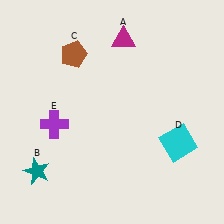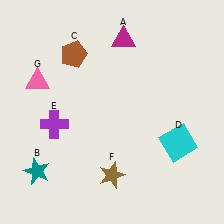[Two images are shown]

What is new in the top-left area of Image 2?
A pink triangle (G) was added in the top-left area of Image 2.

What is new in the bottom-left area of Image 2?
A brown star (F) was added in the bottom-left area of Image 2.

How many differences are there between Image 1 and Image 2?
There are 2 differences between the two images.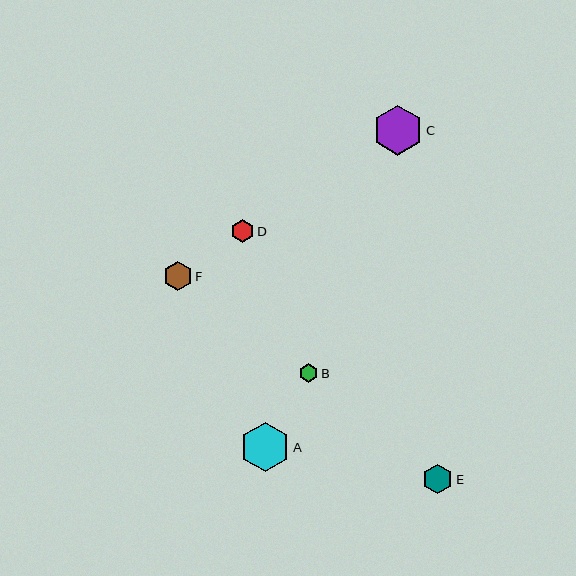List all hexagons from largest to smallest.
From largest to smallest: C, A, E, F, D, B.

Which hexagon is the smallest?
Hexagon B is the smallest with a size of approximately 19 pixels.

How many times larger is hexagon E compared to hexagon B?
Hexagon E is approximately 1.6 times the size of hexagon B.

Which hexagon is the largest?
Hexagon C is the largest with a size of approximately 50 pixels.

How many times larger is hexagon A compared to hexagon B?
Hexagon A is approximately 2.6 times the size of hexagon B.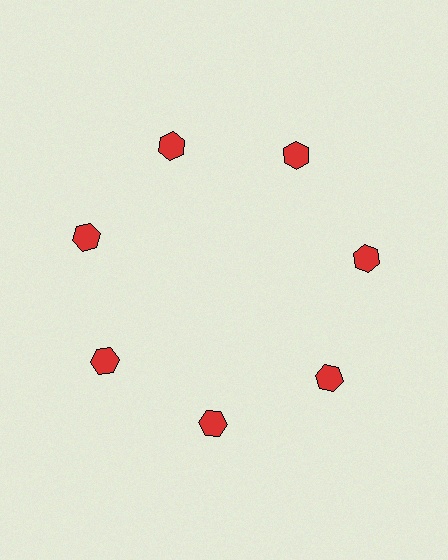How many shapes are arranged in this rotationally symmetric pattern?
There are 7 shapes, arranged in 7 groups of 1.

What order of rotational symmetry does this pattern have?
This pattern has 7-fold rotational symmetry.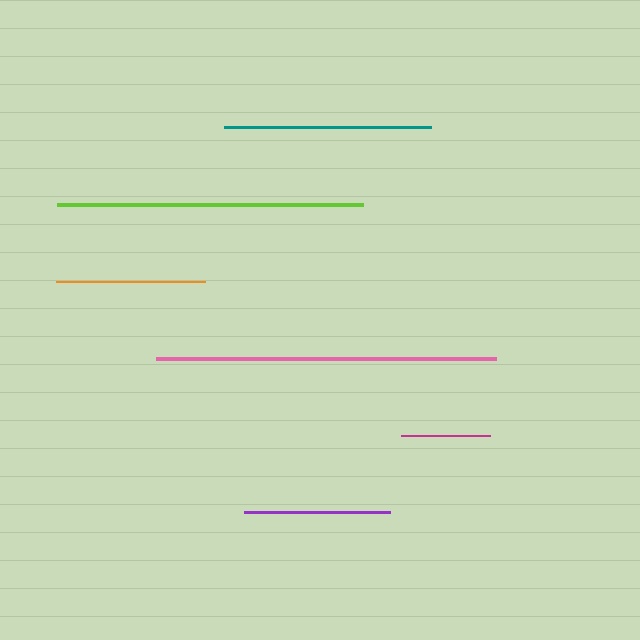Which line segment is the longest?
The pink line is the longest at approximately 340 pixels.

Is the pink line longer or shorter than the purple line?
The pink line is longer than the purple line.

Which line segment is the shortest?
The magenta line is the shortest at approximately 89 pixels.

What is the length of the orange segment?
The orange segment is approximately 148 pixels long.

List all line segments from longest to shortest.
From longest to shortest: pink, lime, teal, orange, purple, magenta.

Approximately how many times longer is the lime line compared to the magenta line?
The lime line is approximately 3.4 times the length of the magenta line.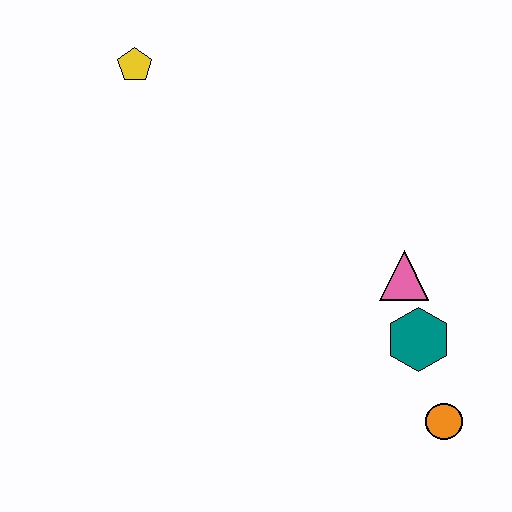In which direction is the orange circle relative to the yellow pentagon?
The orange circle is below the yellow pentagon.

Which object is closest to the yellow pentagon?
The pink triangle is closest to the yellow pentagon.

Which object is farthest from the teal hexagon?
The yellow pentagon is farthest from the teal hexagon.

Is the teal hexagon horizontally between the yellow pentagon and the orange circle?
Yes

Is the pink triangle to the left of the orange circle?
Yes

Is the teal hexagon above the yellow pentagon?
No